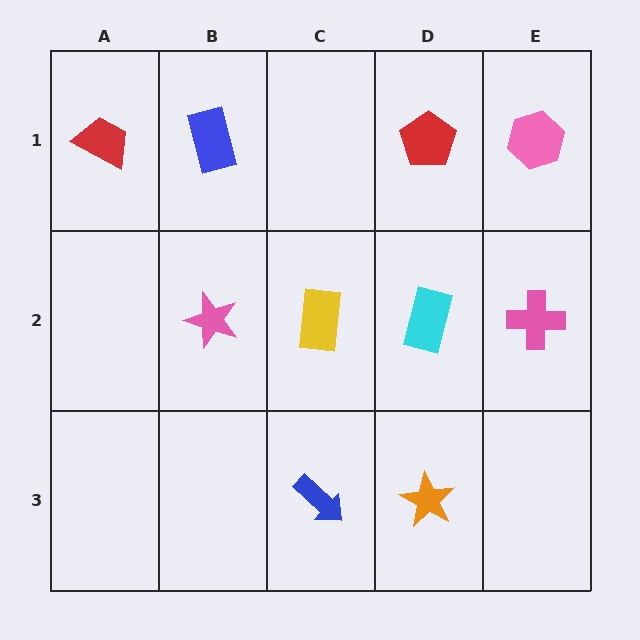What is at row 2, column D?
A cyan rectangle.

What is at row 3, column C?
A blue arrow.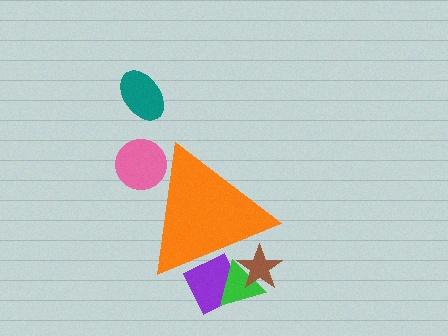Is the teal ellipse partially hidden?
No, the teal ellipse is fully visible.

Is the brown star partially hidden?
Yes, the brown star is partially hidden behind the orange triangle.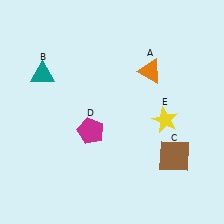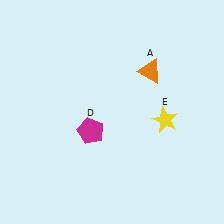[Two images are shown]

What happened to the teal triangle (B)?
The teal triangle (B) was removed in Image 2. It was in the top-left area of Image 1.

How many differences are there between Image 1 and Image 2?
There are 2 differences between the two images.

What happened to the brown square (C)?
The brown square (C) was removed in Image 2. It was in the bottom-right area of Image 1.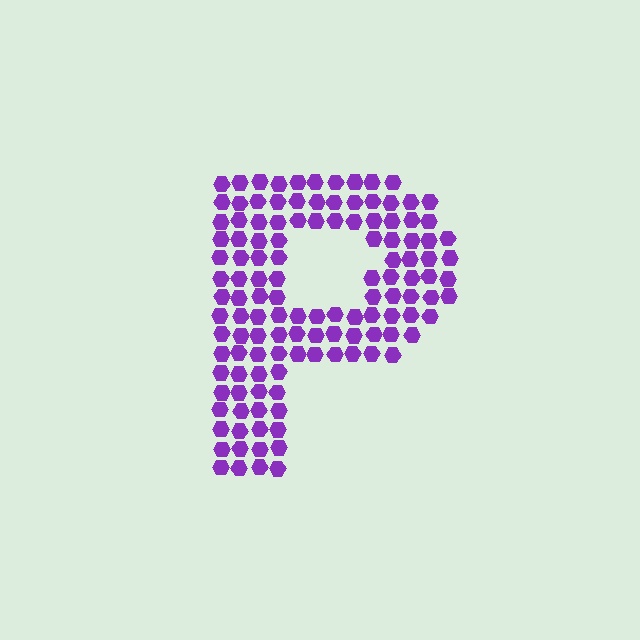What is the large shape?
The large shape is the letter P.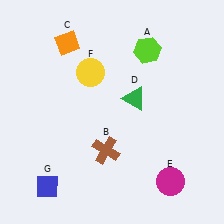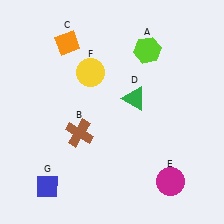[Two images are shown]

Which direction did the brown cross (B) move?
The brown cross (B) moved left.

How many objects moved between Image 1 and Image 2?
1 object moved between the two images.